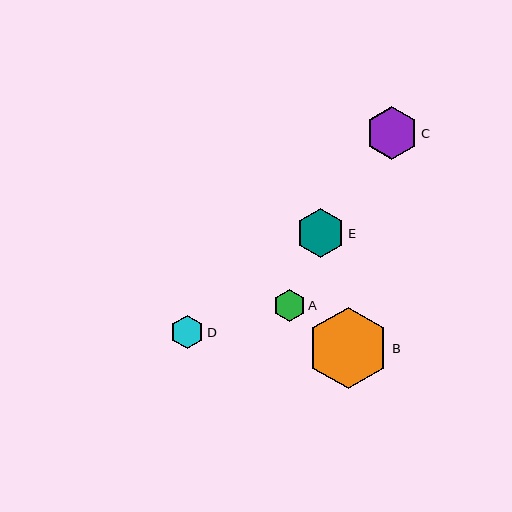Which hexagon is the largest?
Hexagon B is the largest with a size of approximately 81 pixels.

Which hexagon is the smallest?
Hexagon A is the smallest with a size of approximately 32 pixels.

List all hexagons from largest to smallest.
From largest to smallest: B, C, E, D, A.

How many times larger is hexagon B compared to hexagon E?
Hexagon B is approximately 1.7 times the size of hexagon E.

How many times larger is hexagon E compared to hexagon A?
Hexagon E is approximately 1.5 times the size of hexagon A.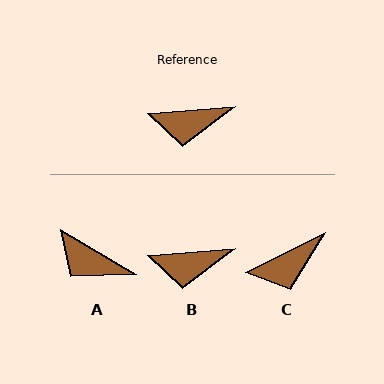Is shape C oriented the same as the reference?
No, it is off by about 22 degrees.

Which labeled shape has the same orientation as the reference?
B.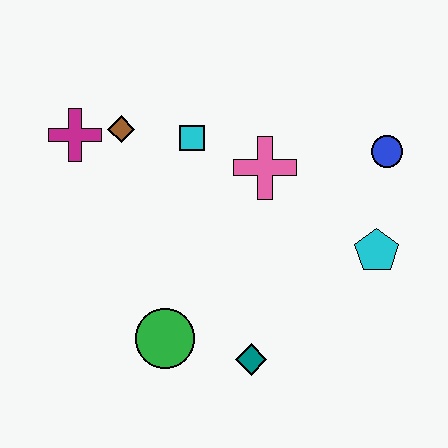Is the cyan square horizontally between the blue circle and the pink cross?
No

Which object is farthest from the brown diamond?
The cyan pentagon is farthest from the brown diamond.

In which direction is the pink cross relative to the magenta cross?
The pink cross is to the right of the magenta cross.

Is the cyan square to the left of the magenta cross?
No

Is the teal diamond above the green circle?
No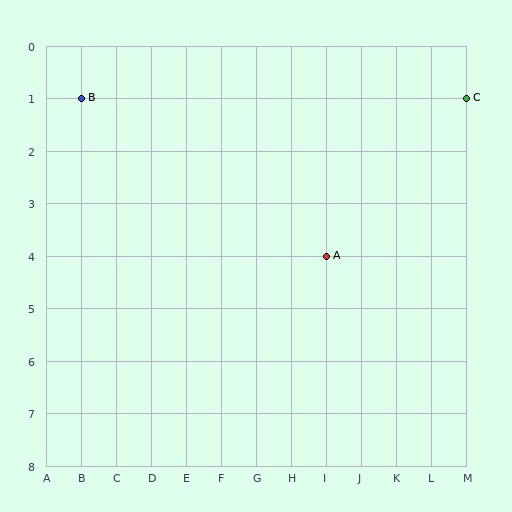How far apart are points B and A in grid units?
Points B and A are 7 columns and 3 rows apart (about 7.6 grid units diagonally).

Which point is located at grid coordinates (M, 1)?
Point C is at (M, 1).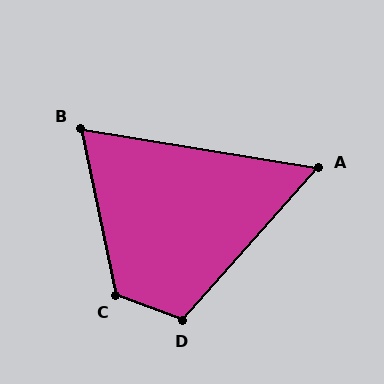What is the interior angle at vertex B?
Approximately 69 degrees (acute).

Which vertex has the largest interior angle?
C, at approximately 122 degrees.